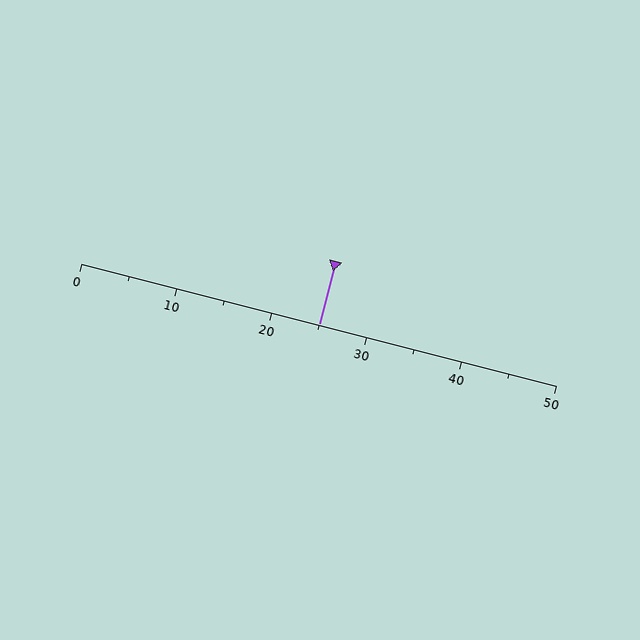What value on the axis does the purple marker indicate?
The marker indicates approximately 25.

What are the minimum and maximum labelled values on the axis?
The axis runs from 0 to 50.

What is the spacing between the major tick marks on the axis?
The major ticks are spaced 10 apart.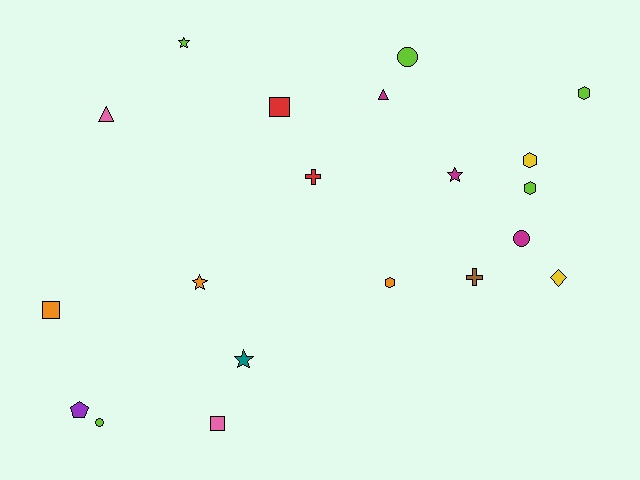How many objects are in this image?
There are 20 objects.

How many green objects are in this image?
There are no green objects.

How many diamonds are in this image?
There is 1 diamond.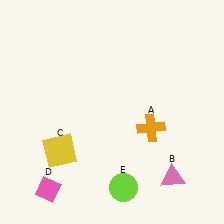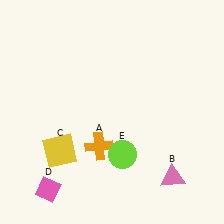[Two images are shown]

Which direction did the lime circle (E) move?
The lime circle (E) moved up.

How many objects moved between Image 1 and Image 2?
2 objects moved between the two images.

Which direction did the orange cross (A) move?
The orange cross (A) moved left.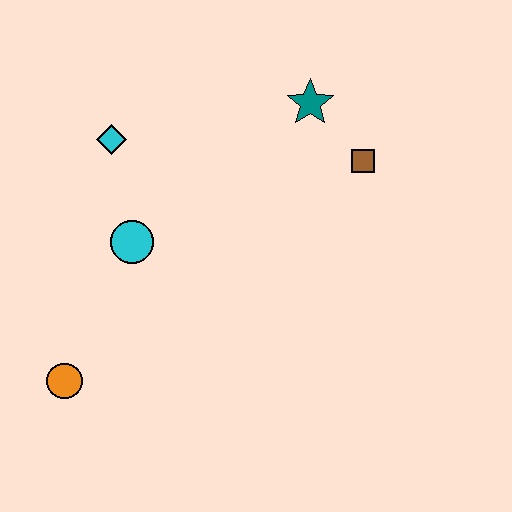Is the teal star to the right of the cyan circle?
Yes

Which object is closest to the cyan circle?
The cyan diamond is closest to the cyan circle.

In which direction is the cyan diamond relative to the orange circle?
The cyan diamond is above the orange circle.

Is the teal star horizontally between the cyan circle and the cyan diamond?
No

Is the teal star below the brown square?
No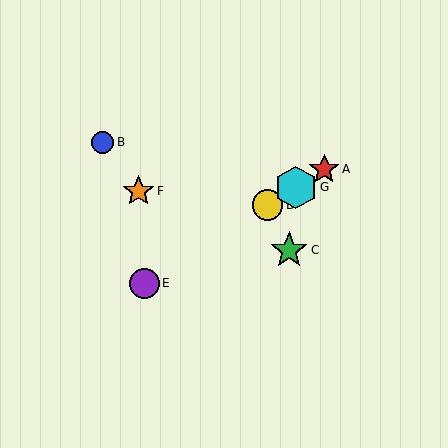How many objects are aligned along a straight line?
4 objects (A, D, E, G) are aligned along a straight line.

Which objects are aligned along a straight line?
Objects A, D, E, G are aligned along a straight line.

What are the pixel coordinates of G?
Object G is at (296, 187).